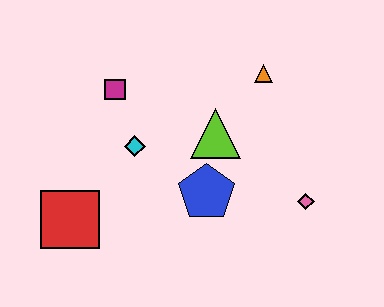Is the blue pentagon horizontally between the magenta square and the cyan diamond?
No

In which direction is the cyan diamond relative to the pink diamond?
The cyan diamond is to the left of the pink diamond.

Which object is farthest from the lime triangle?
The red square is farthest from the lime triangle.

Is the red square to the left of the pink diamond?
Yes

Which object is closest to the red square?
The cyan diamond is closest to the red square.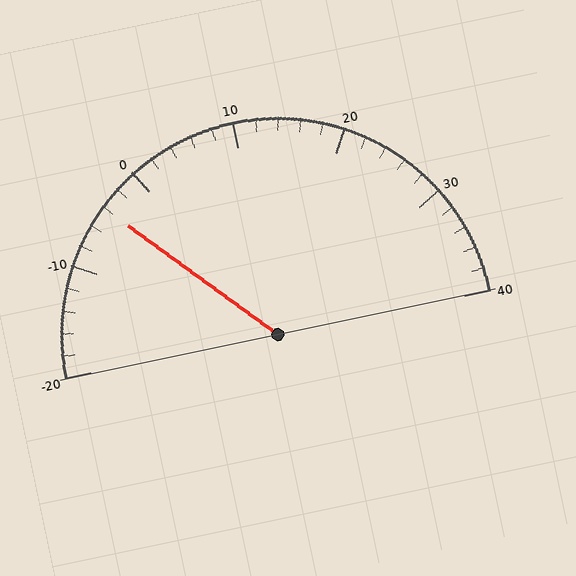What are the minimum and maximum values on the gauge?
The gauge ranges from -20 to 40.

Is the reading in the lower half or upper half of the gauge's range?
The reading is in the lower half of the range (-20 to 40).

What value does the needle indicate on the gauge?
The needle indicates approximately -4.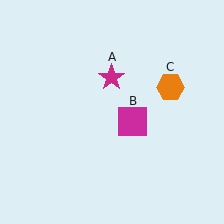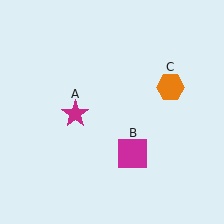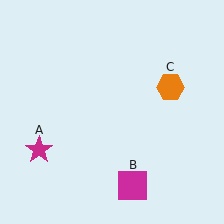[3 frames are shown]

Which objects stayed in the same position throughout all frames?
Orange hexagon (object C) remained stationary.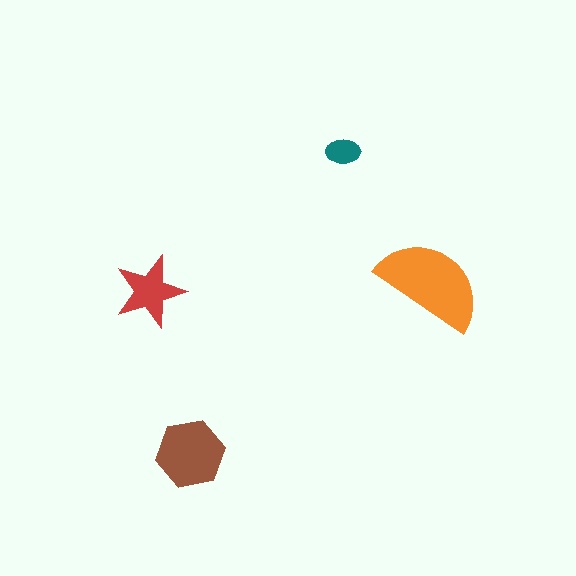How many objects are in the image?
There are 4 objects in the image.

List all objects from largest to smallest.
The orange semicircle, the brown hexagon, the red star, the teal ellipse.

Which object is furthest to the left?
The red star is leftmost.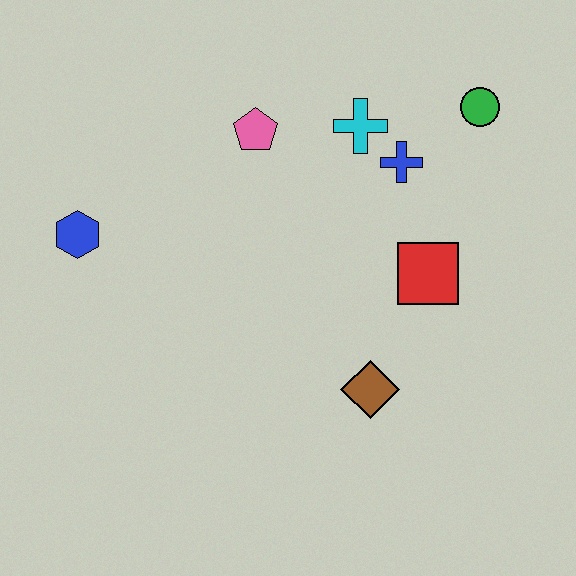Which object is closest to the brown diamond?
The red square is closest to the brown diamond.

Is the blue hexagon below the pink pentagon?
Yes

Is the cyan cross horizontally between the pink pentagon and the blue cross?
Yes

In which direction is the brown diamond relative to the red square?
The brown diamond is below the red square.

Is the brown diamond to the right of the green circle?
No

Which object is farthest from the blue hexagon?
The green circle is farthest from the blue hexagon.